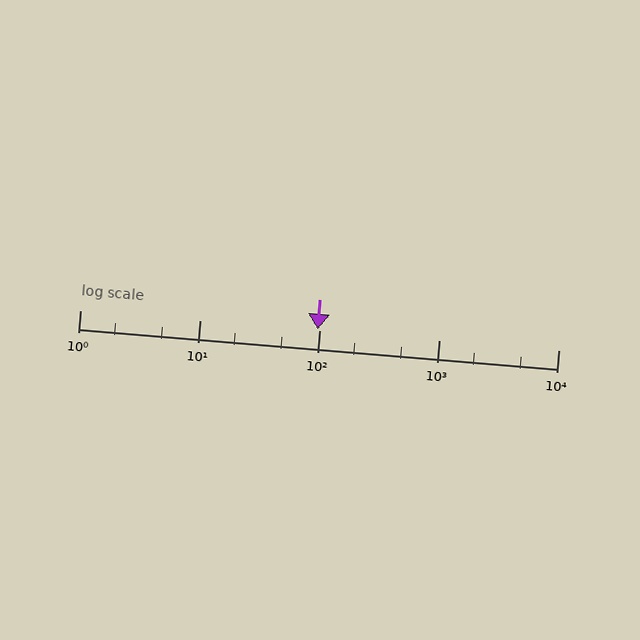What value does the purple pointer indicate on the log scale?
The pointer indicates approximately 98.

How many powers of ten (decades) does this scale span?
The scale spans 4 decades, from 1 to 10000.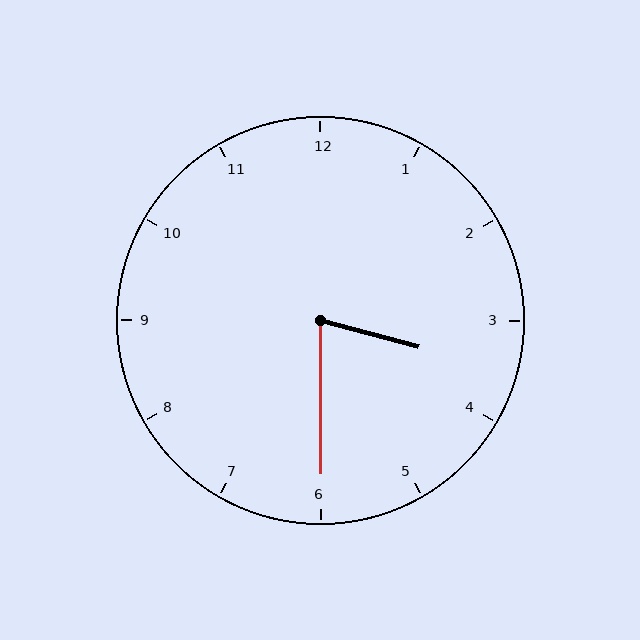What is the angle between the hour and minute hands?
Approximately 75 degrees.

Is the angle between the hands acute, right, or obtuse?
It is acute.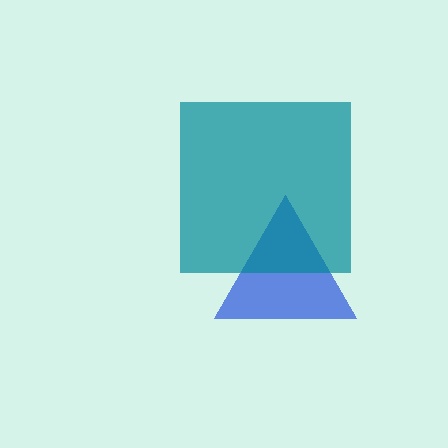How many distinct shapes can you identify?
There are 2 distinct shapes: a blue triangle, a teal square.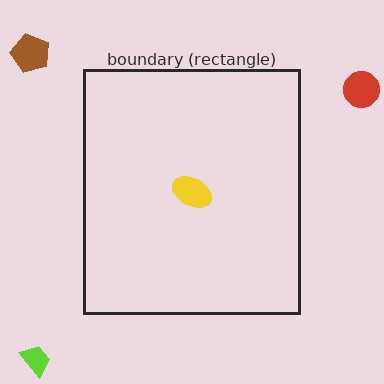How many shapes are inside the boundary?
1 inside, 3 outside.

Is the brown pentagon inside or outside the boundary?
Outside.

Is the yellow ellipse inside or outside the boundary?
Inside.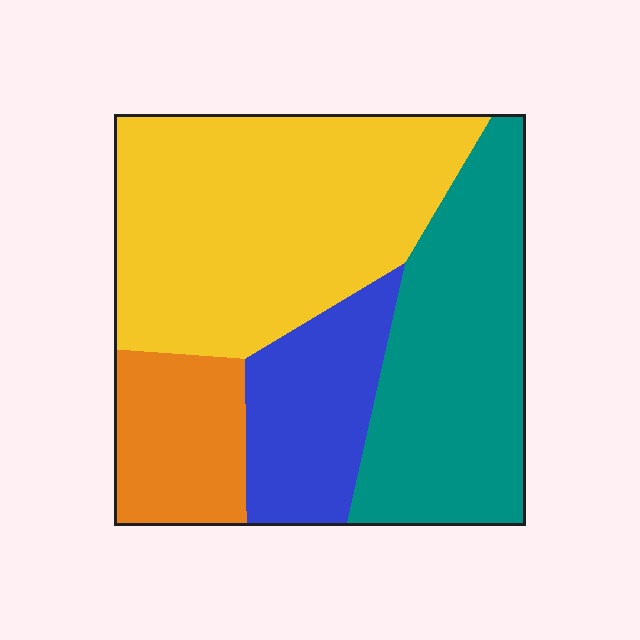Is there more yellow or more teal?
Yellow.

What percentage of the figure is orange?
Orange takes up less than a quarter of the figure.